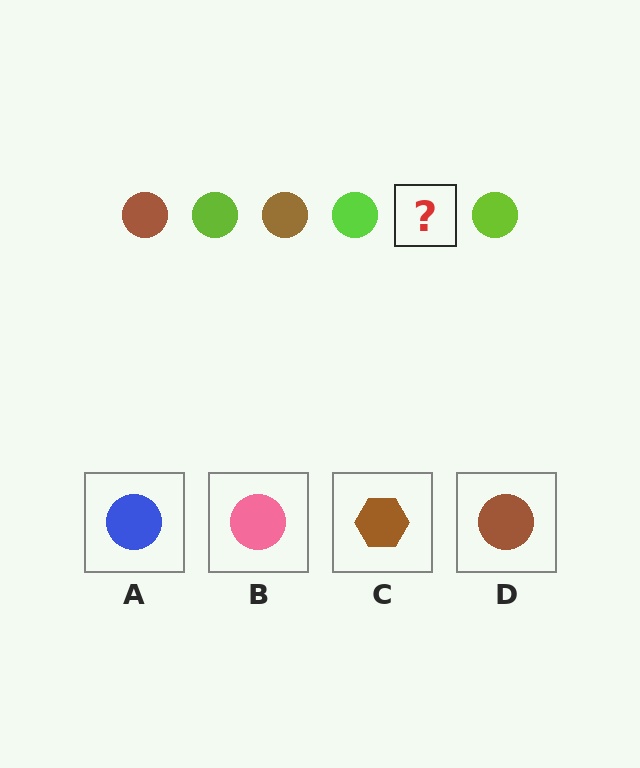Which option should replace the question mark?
Option D.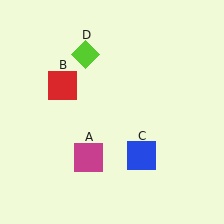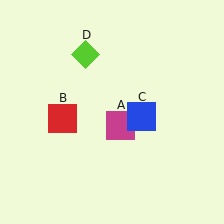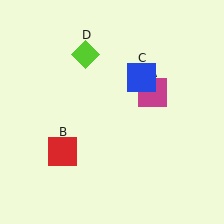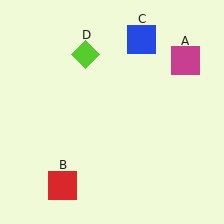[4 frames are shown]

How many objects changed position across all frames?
3 objects changed position: magenta square (object A), red square (object B), blue square (object C).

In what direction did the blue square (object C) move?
The blue square (object C) moved up.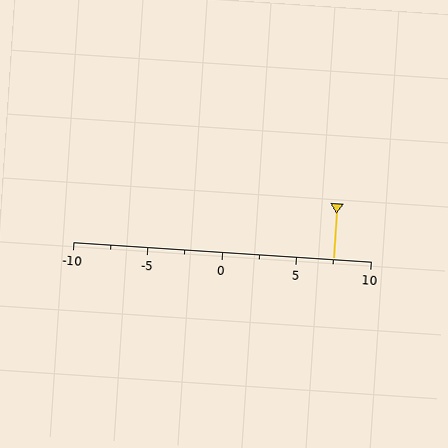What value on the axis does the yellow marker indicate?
The marker indicates approximately 7.5.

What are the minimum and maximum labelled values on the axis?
The axis runs from -10 to 10.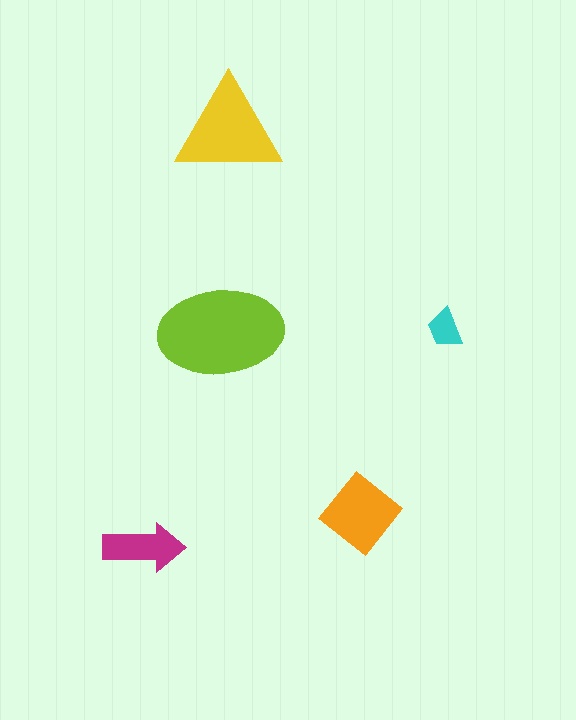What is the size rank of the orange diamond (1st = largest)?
3rd.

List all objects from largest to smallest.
The lime ellipse, the yellow triangle, the orange diamond, the magenta arrow, the cyan trapezoid.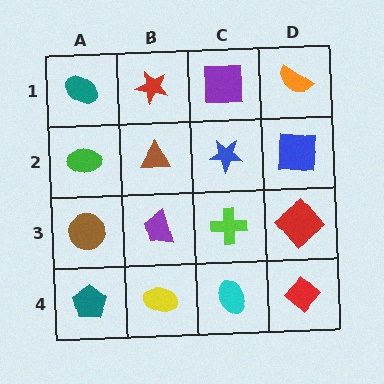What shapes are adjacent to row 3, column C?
A blue star (row 2, column C), a cyan ellipse (row 4, column C), a purple trapezoid (row 3, column B), a red diamond (row 3, column D).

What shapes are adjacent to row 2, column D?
An orange semicircle (row 1, column D), a red diamond (row 3, column D), a blue star (row 2, column C).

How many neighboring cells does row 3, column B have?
4.